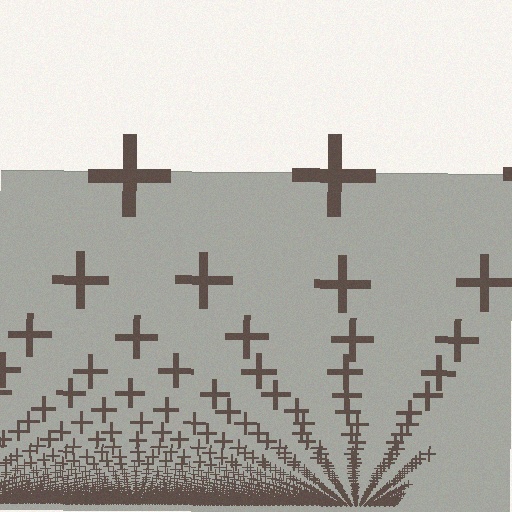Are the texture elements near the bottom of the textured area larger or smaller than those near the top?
Smaller. The gradient is inverted — elements near the bottom are smaller and denser.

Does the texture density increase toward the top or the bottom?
Density increases toward the bottom.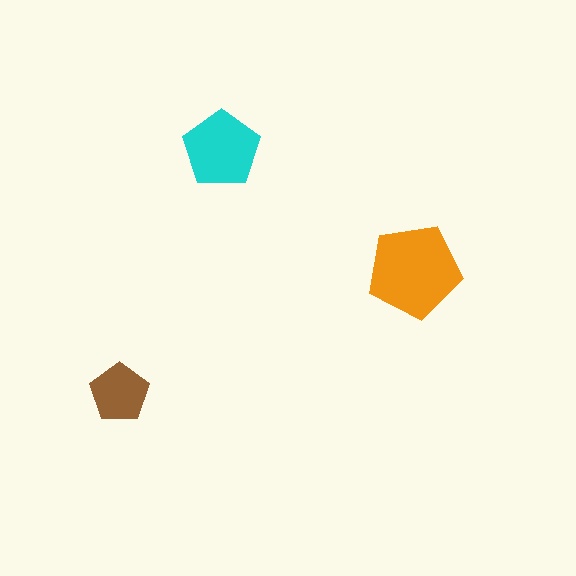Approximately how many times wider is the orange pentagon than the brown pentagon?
About 1.5 times wider.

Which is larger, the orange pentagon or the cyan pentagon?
The orange one.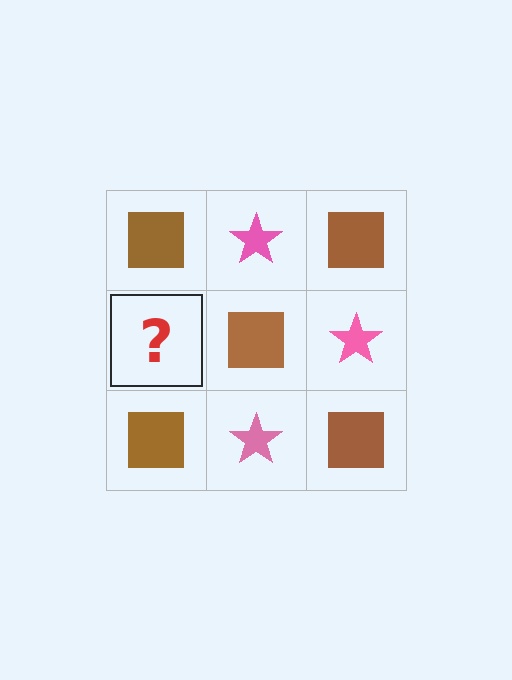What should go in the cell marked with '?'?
The missing cell should contain a pink star.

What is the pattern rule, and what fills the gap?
The rule is that it alternates brown square and pink star in a checkerboard pattern. The gap should be filled with a pink star.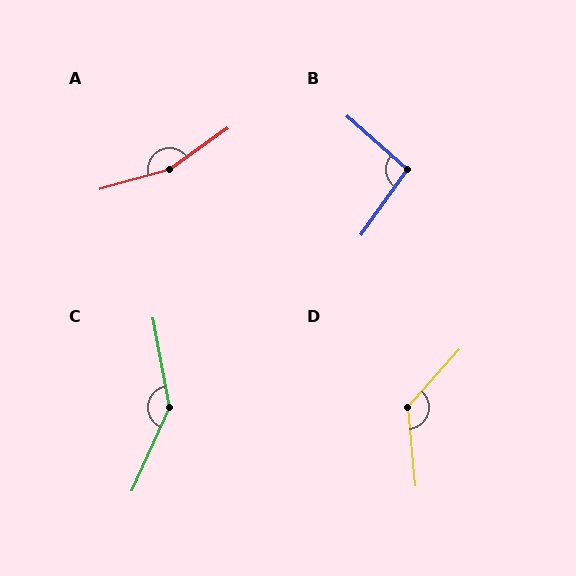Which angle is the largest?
A, at approximately 160 degrees.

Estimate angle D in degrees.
Approximately 132 degrees.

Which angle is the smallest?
B, at approximately 96 degrees.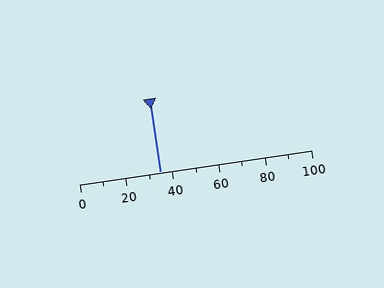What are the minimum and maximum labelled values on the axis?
The axis runs from 0 to 100.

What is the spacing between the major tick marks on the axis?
The major ticks are spaced 20 apart.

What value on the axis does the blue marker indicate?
The marker indicates approximately 35.